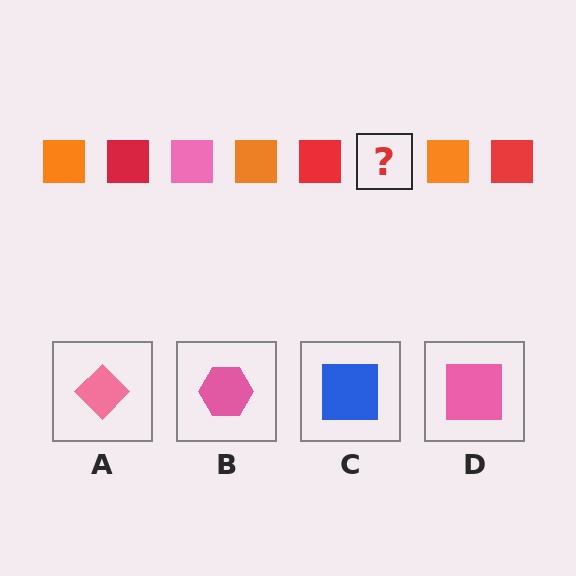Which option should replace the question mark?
Option D.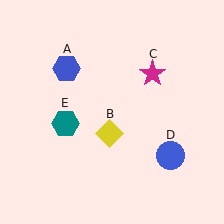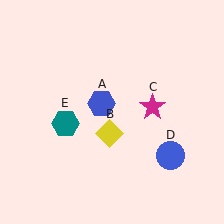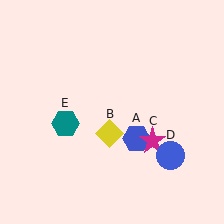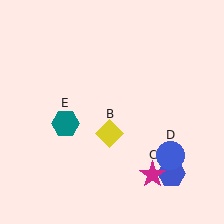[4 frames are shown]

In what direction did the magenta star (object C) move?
The magenta star (object C) moved down.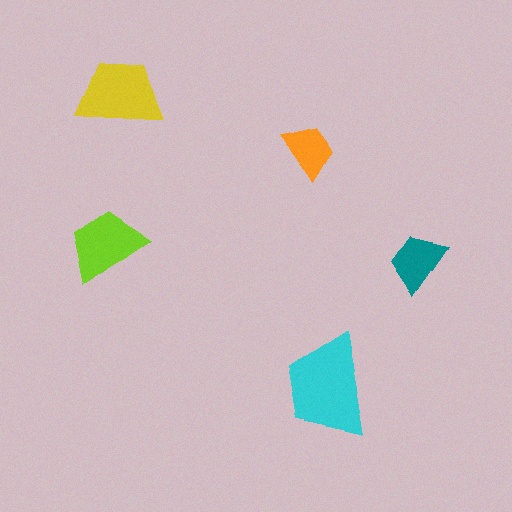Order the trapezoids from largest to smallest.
the cyan one, the yellow one, the lime one, the teal one, the orange one.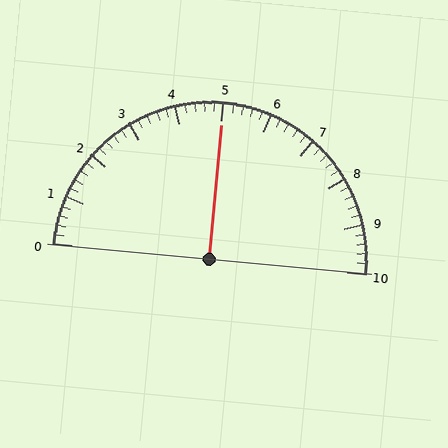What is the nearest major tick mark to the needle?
The nearest major tick mark is 5.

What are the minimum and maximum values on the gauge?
The gauge ranges from 0 to 10.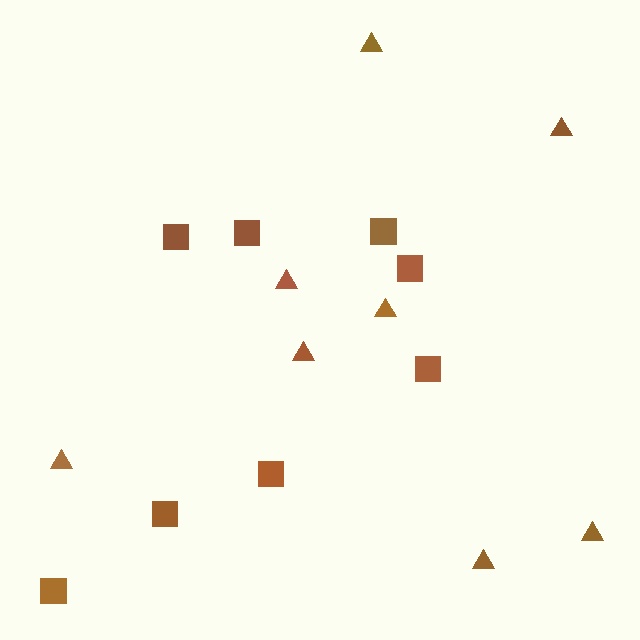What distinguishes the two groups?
There are 2 groups: one group of triangles (8) and one group of squares (8).